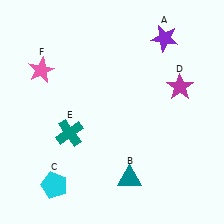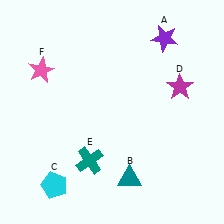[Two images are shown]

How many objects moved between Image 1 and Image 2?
1 object moved between the two images.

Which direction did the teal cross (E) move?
The teal cross (E) moved down.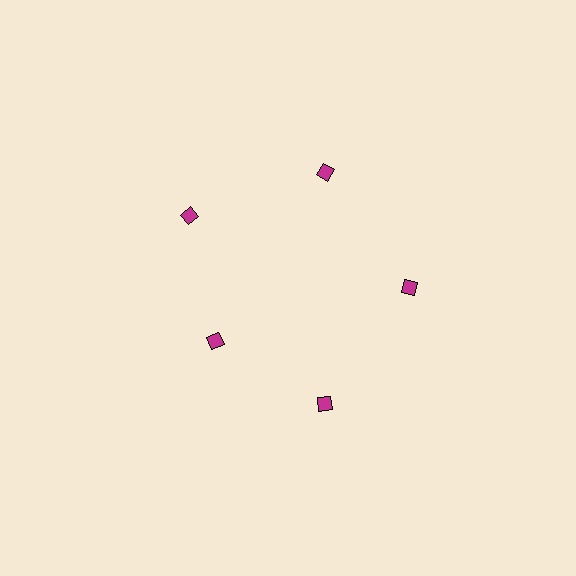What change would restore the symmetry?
The symmetry would be restored by moving it outward, back onto the ring so that all 5 diamonds sit at equal angles and equal distance from the center.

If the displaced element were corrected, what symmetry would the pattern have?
It would have 5-fold rotational symmetry — the pattern would map onto itself every 72 degrees.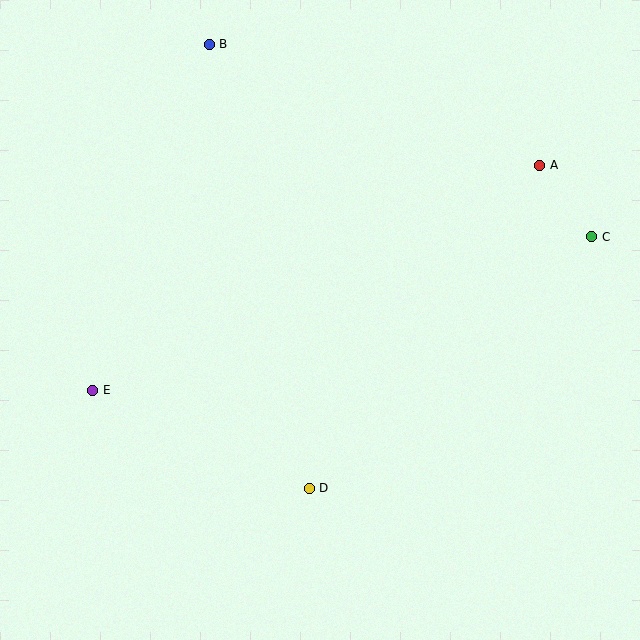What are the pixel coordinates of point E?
Point E is at (93, 390).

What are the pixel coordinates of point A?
Point A is at (540, 165).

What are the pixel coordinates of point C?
Point C is at (592, 237).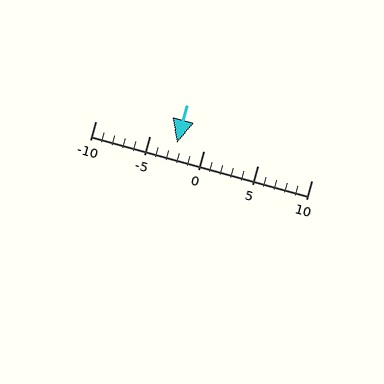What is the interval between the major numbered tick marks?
The major tick marks are spaced 5 units apart.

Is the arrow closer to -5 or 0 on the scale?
The arrow is closer to 0.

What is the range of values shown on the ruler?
The ruler shows values from -10 to 10.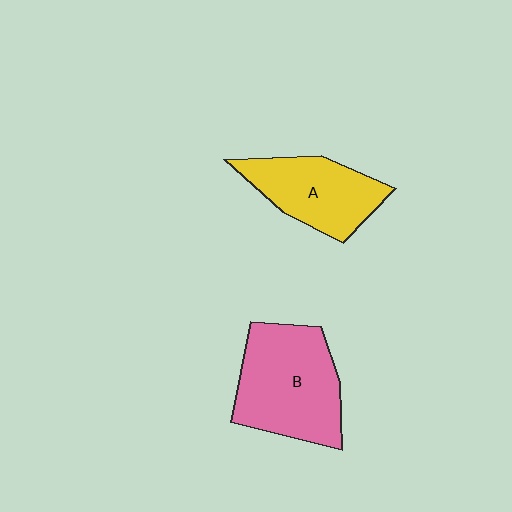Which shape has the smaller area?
Shape A (yellow).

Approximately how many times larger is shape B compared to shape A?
Approximately 1.4 times.